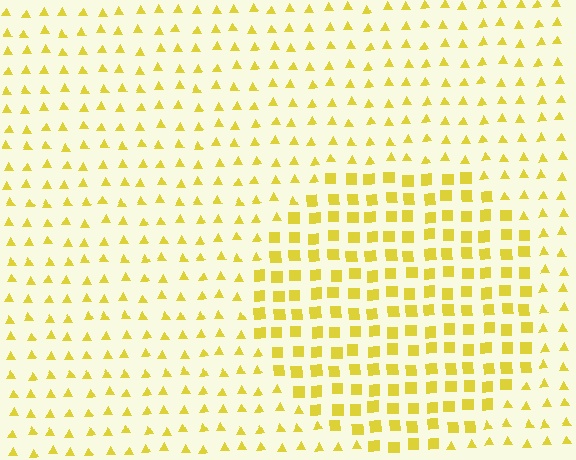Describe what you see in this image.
The image is filled with small yellow elements arranged in a uniform grid. A circle-shaped region contains squares, while the surrounding area contains triangles. The boundary is defined purely by the change in element shape.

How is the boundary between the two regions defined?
The boundary is defined by a change in element shape: squares inside vs. triangles outside. All elements share the same color and spacing.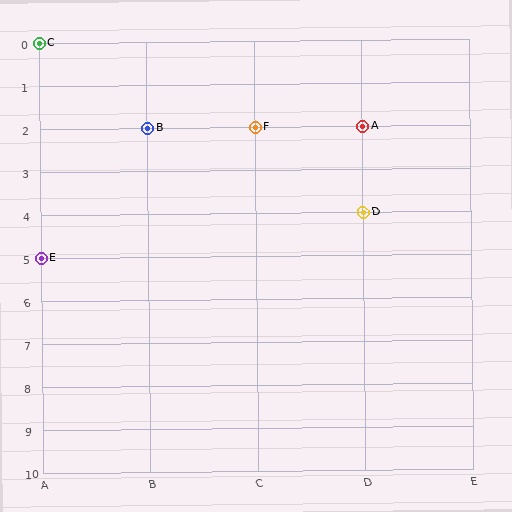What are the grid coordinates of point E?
Point E is at grid coordinates (A, 5).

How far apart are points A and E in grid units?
Points A and E are 3 columns and 3 rows apart (about 4.2 grid units diagonally).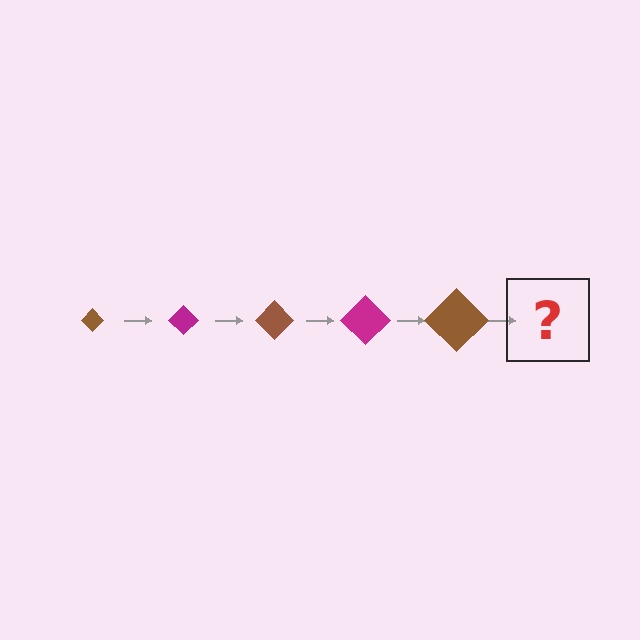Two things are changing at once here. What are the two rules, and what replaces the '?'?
The two rules are that the diamond grows larger each step and the color cycles through brown and magenta. The '?' should be a magenta diamond, larger than the previous one.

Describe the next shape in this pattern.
It should be a magenta diamond, larger than the previous one.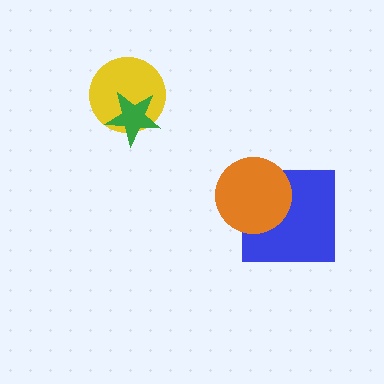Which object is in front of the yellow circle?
The green star is in front of the yellow circle.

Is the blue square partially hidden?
Yes, it is partially covered by another shape.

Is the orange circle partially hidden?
No, no other shape covers it.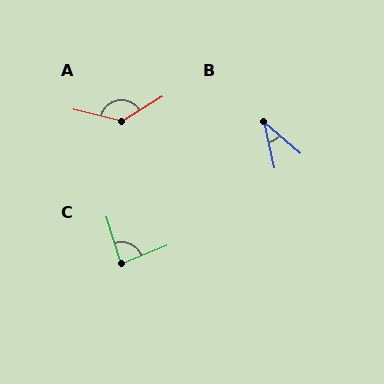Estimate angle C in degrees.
Approximately 85 degrees.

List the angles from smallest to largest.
B (36°), C (85°), A (134°).